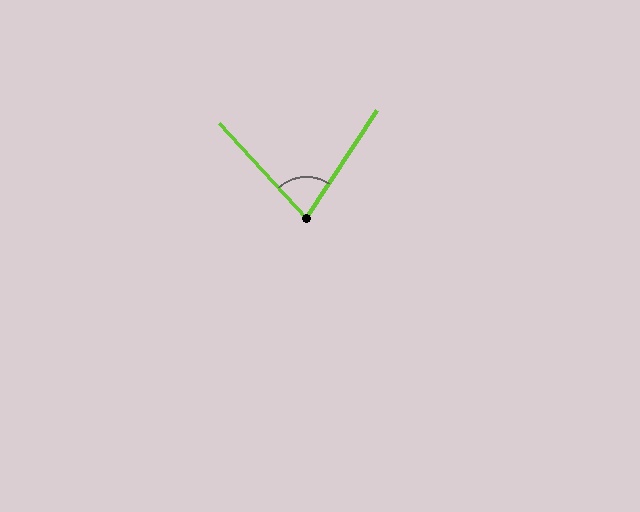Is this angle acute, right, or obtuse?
It is acute.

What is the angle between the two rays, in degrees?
Approximately 76 degrees.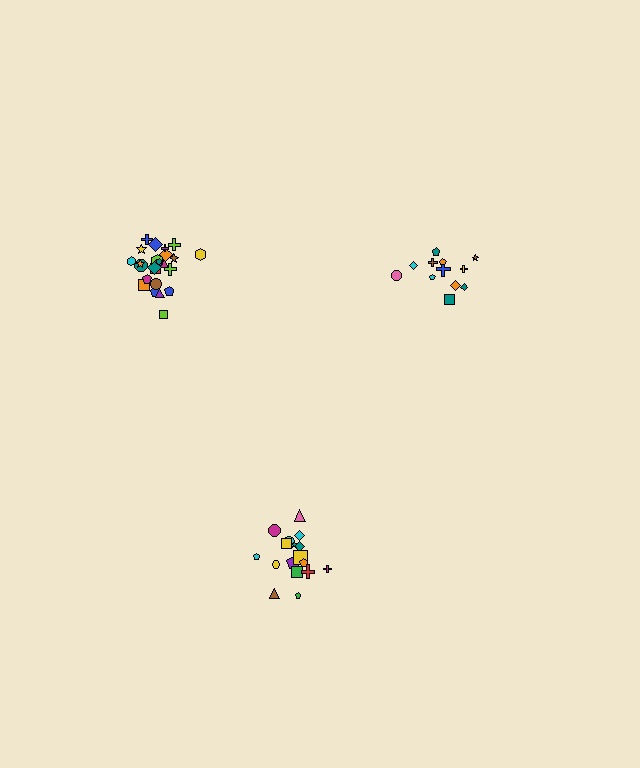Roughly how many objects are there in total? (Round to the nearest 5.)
Roughly 55 objects in total.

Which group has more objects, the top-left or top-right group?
The top-left group.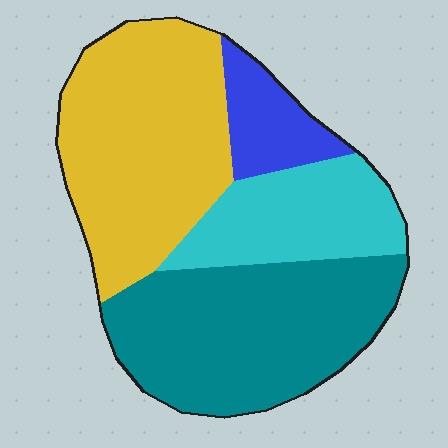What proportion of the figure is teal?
Teal takes up about three eighths (3/8) of the figure.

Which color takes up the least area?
Blue, at roughly 10%.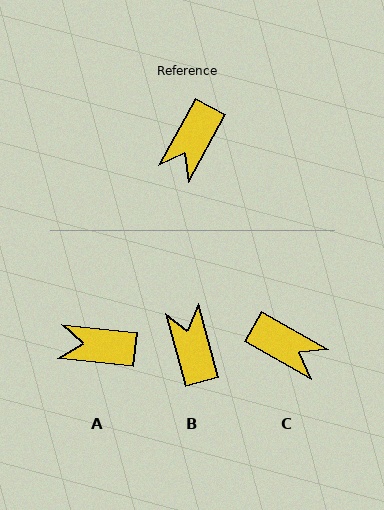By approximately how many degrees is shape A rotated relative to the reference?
Approximately 67 degrees clockwise.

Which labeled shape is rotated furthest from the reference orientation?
B, about 136 degrees away.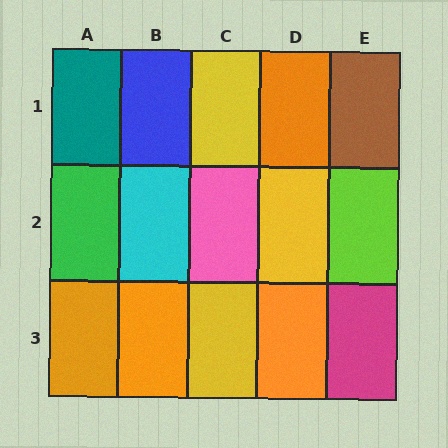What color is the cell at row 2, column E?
Lime.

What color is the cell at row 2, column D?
Yellow.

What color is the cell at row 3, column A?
Orange.